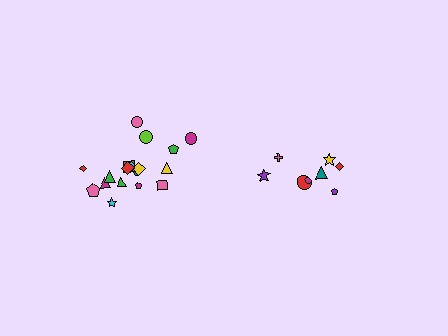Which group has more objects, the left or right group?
The left group.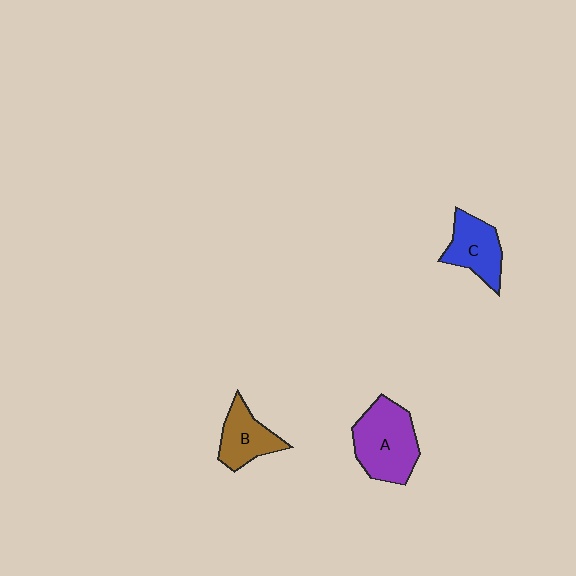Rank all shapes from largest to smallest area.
From largest to smallest: A (purple), C (blue), B (brown).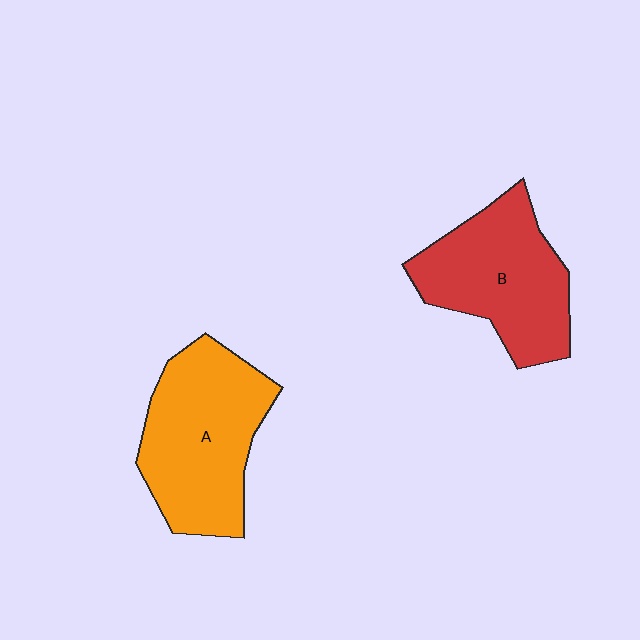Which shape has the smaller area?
Shape B (red).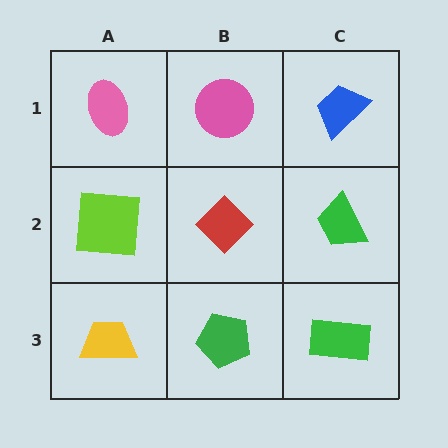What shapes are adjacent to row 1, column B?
A red diamond (row 2, column B), a pink ellipse (row 1, column A), a blue trapezoid (row 1, column C).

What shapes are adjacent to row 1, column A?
A lime square (row 2, column A), a pink circle (row 1, column B).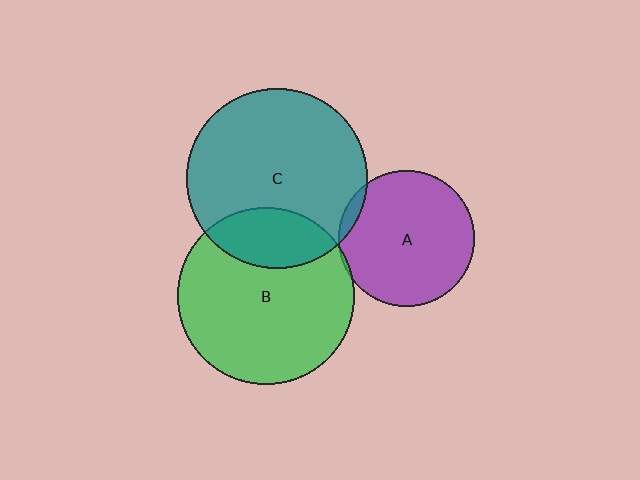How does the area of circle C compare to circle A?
Approximately 1.8 times.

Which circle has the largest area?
Circle C (teal).